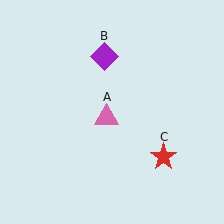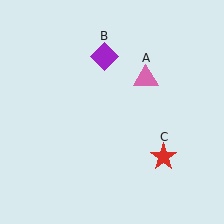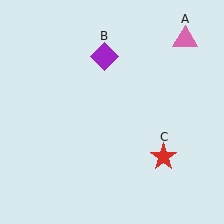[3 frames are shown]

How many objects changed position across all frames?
1 object changed position: pink triangle (object A).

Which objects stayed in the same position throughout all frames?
Purple diamond (object B) and red star (object C) remained stationary.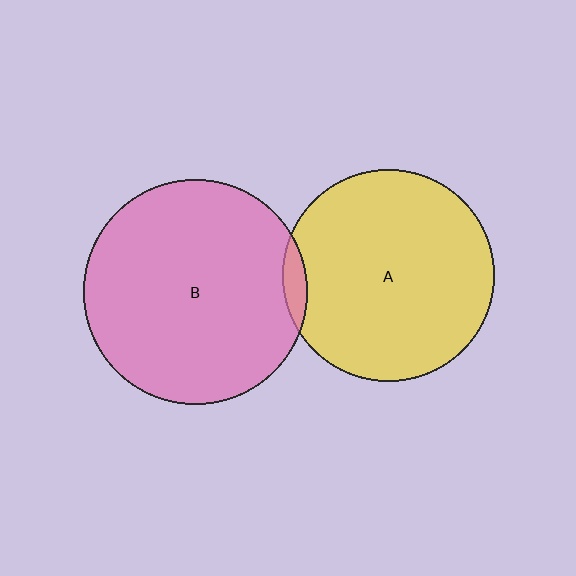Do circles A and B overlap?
Yes.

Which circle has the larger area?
Circle B (pink).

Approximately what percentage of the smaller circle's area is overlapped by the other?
Approximately 5%.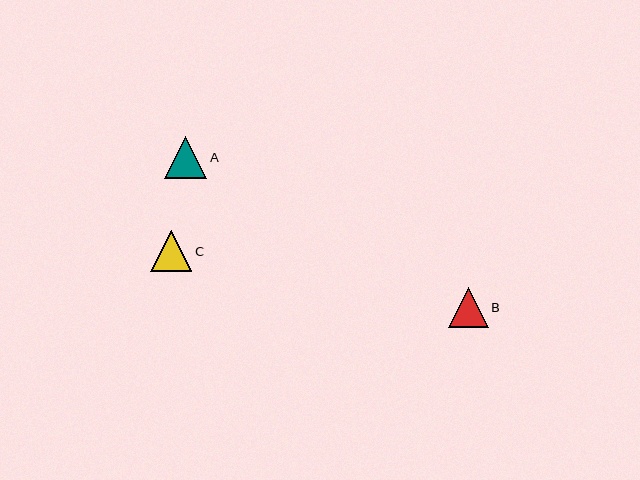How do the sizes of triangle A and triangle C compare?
Triangle A and triangle C are approximately the same size.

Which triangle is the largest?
Triangle A is the largest with a size of approximately 42 pixels.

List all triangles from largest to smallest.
From largest to smallest: A, C, B.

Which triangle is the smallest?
Triangle B is the smallest with a size of approximately 40 pixels.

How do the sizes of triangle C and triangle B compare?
Triangle C and triangle B are approximately the same size.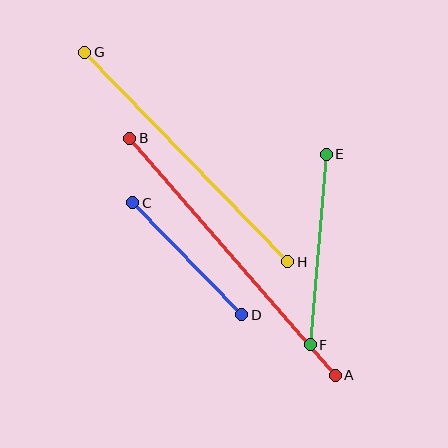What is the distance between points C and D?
The distance is approximately 156 pixels.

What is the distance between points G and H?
The distance is approximately 292 pixels.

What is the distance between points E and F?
The distance is approximately 191 pixels.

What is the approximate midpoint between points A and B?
The midpoint is at approximately (232, 257) pixels.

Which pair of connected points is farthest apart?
Points A and B are farthest apart.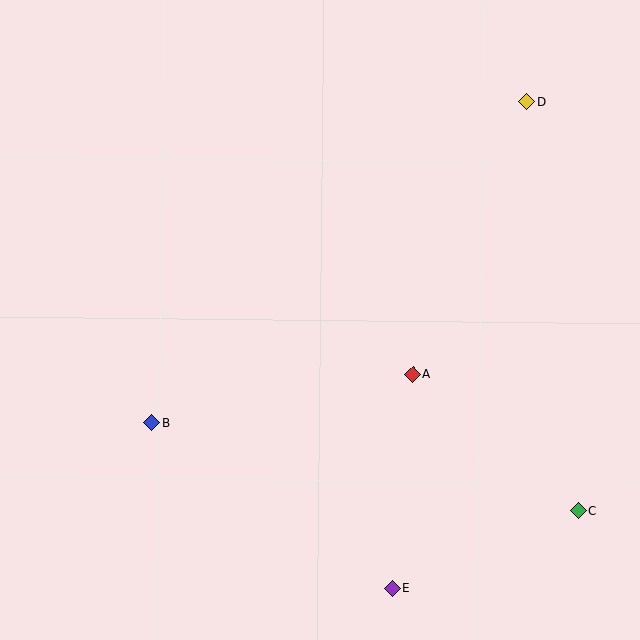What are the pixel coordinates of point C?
Point C is at (578, 510).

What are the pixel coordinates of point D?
Point D is at (527, 102).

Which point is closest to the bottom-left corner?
Point B is closest to the bottom-left corner.